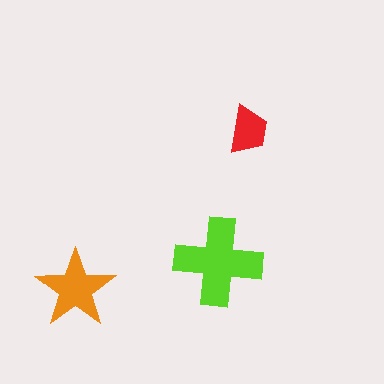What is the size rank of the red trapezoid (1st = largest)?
3rd.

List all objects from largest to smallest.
The lime cross, the orange star, the red trapezoid.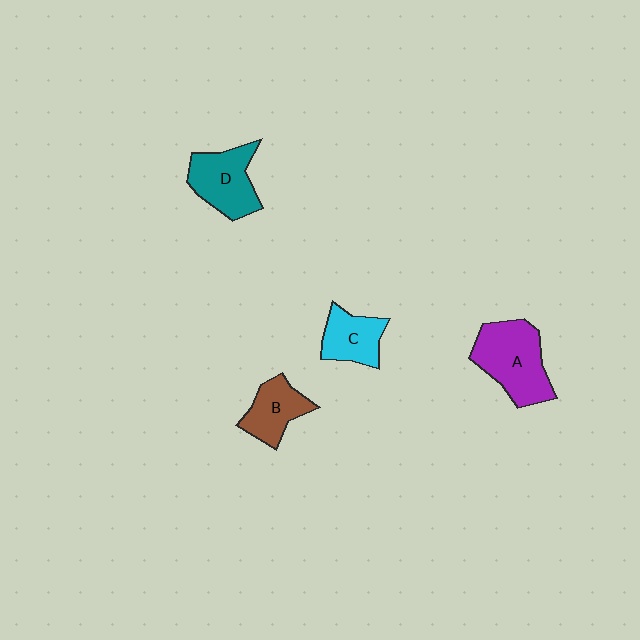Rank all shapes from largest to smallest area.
From largest to smallest: A (purple), D (teal), B (brown), C (cyan).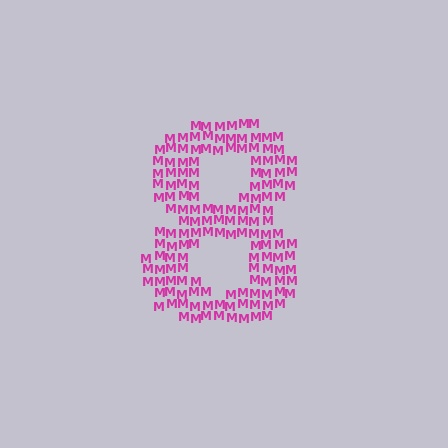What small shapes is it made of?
It is made of small letter M's.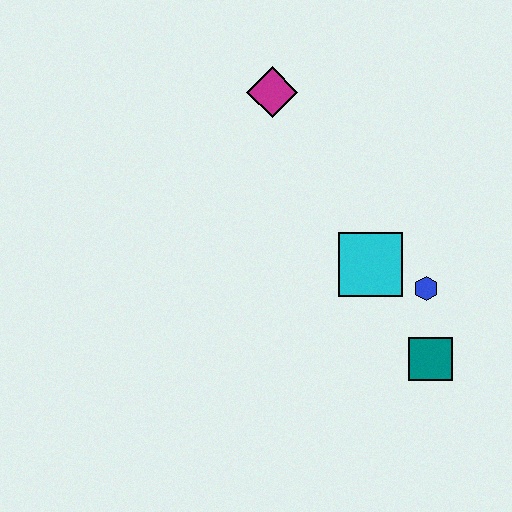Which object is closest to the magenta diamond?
The cyan square is closest to the magenta diamond.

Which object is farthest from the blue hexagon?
The magenta diamond is farthest from the blue hexagon.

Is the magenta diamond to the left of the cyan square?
Yes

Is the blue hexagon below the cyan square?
Yes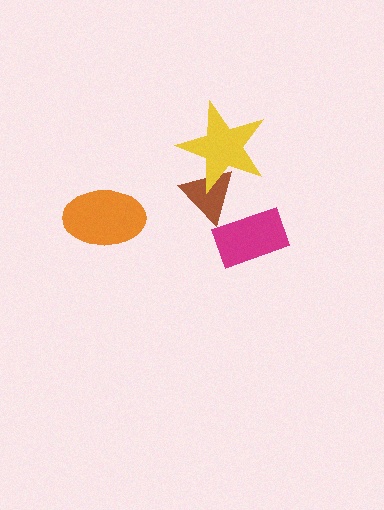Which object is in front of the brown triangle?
The yellow star is in front of the brown triangle.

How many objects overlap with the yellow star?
1 object overlaps with the yellow star.